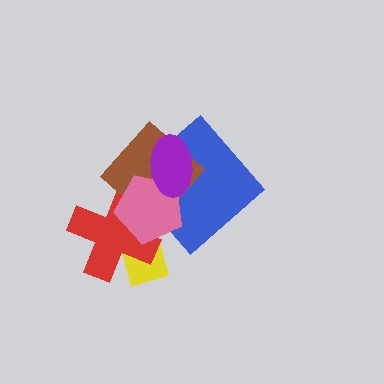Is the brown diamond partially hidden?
Yes, it is partially covered by another shape.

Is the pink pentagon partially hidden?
Yes, it is partially covered by another shape.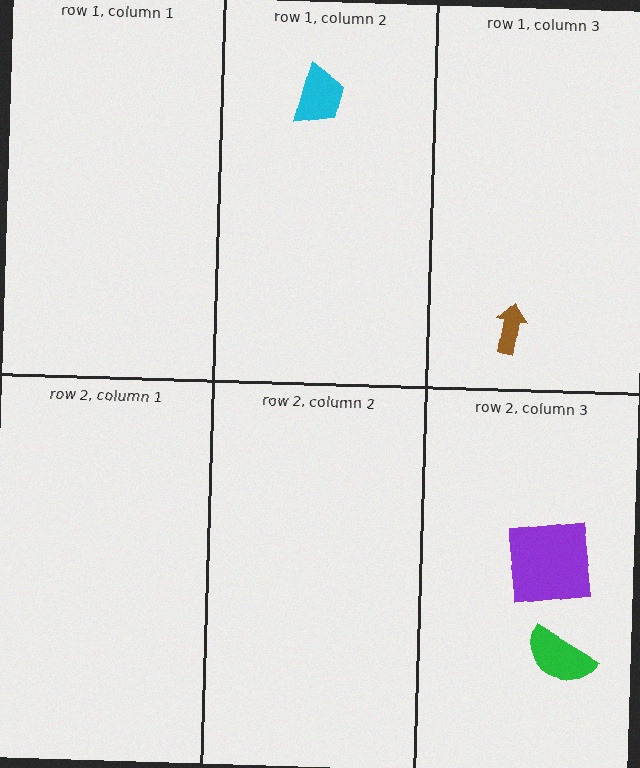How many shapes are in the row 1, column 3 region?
1.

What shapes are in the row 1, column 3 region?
The brown arrow.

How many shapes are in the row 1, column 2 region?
1.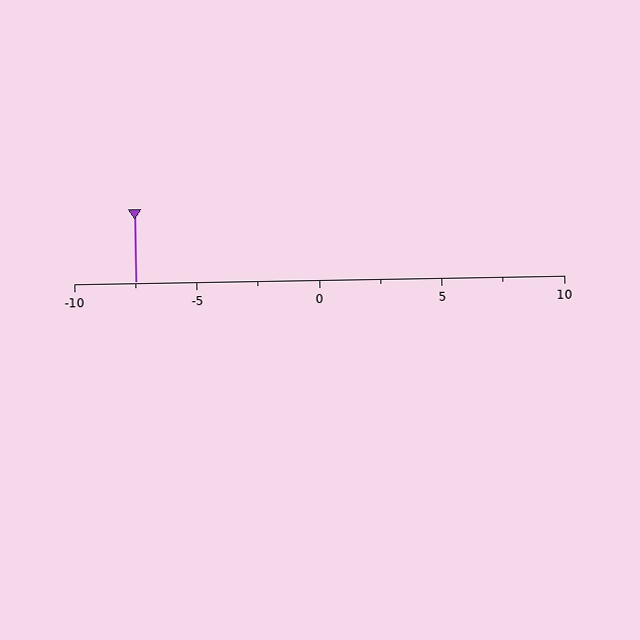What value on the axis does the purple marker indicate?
The marker indicates approximately -7.5.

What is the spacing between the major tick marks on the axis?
The major ticks are spaced 5 apart.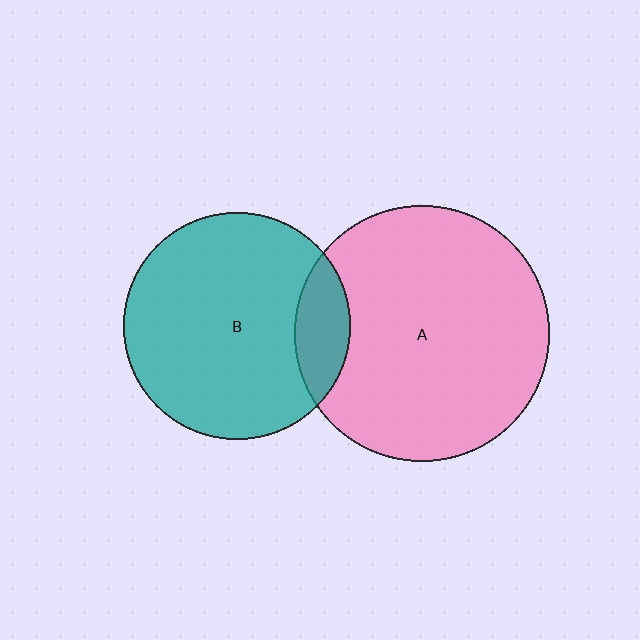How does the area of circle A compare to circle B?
Approximately 1.3 times.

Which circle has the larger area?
Circle A (pink).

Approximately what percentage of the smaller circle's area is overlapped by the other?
Approximately 15%.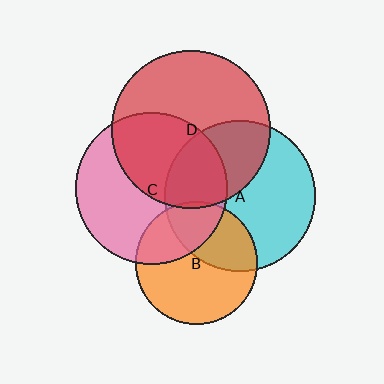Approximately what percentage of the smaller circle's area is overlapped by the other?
Approximately 45%.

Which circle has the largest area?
Circle D (red).